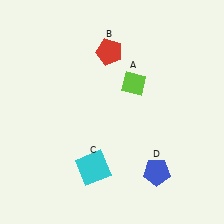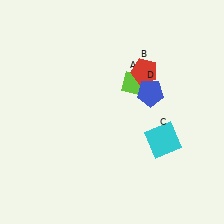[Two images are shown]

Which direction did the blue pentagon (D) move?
The blue pentagon (D) moved up.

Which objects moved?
The objects that moved are: the red pentagon (B), the cyan square (C), the blue pentagon (D).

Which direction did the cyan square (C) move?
The cyan square (C) moved right.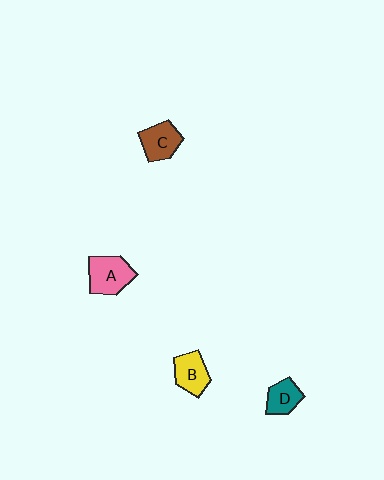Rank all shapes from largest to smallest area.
From largest to smallest: A (pink), C (brown), B (yellow), D (teal).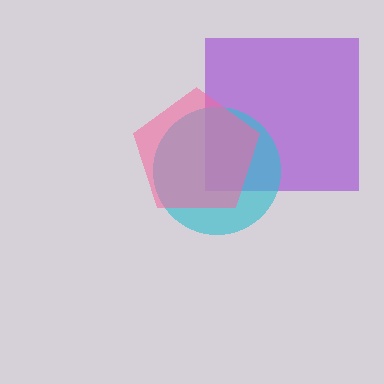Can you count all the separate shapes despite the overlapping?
Yes, there are 3 separate shapes.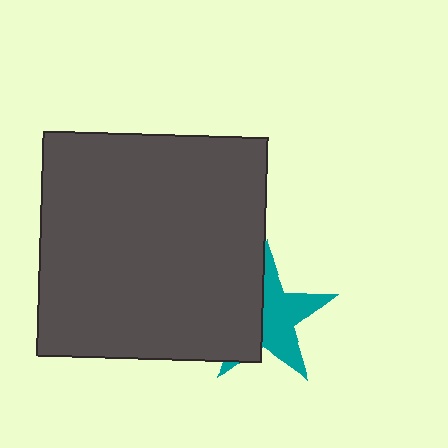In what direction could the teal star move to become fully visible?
The teal star could move right. That would shift it out from behind the dark gray square entirely.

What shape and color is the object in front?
The object in front is a dark gray square.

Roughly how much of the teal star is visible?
About half of it is visible (roughly 55%).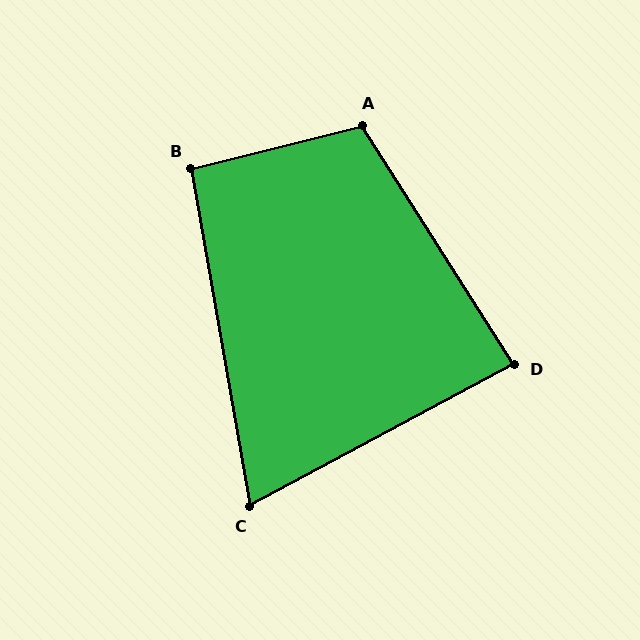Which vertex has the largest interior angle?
A, at approximately 108 degrees.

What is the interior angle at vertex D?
Approximately 86 degrees (approximately right).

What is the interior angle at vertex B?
Approximately 94 degrees (approximately right).